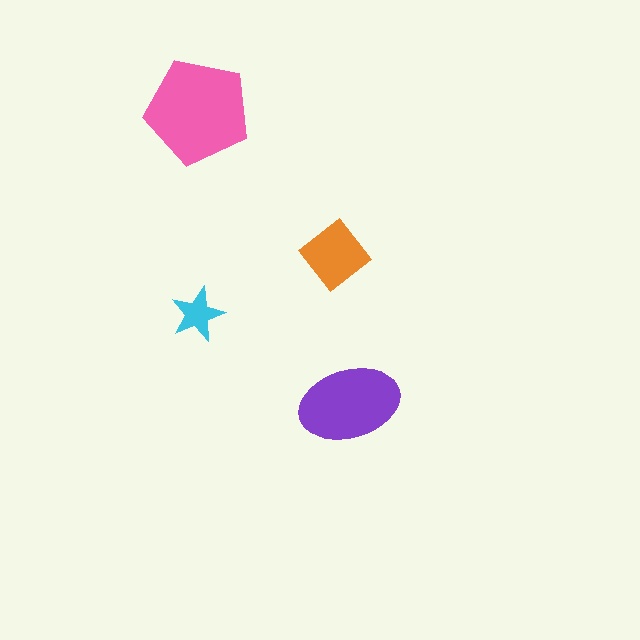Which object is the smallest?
The cyan star.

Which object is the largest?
The pink pentagon.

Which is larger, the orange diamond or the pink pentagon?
The pink pentagon.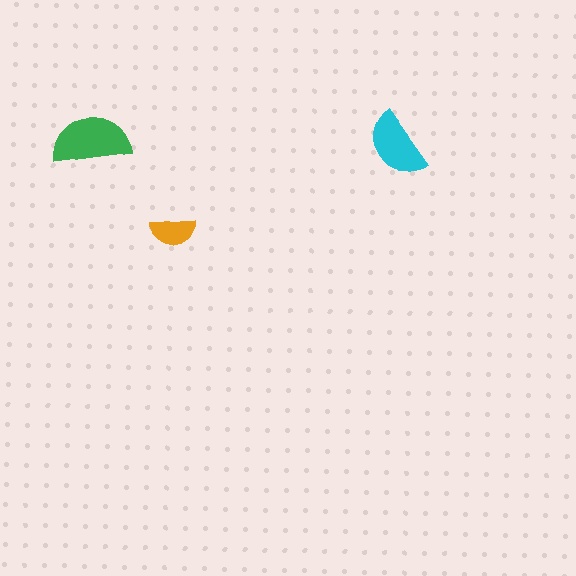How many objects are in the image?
There are 3 objects in the image.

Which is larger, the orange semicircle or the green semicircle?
The green one.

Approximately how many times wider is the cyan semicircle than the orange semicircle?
About 1.5 times wider.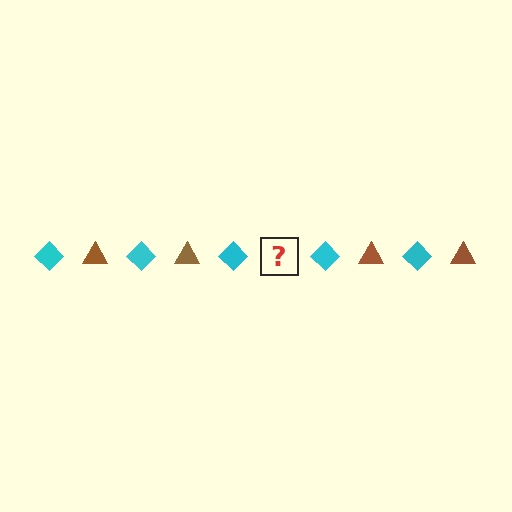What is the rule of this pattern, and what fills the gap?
The rule is that the pattern alternates between cyan diamond and brown triangle. The gap should be filled with a brown triangle.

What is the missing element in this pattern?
The missing element is a brown triangle.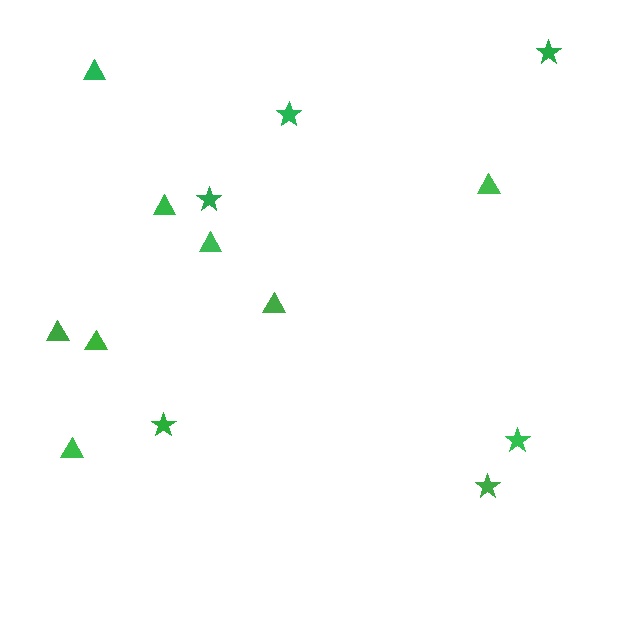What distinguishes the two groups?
There are 2 groups: one group of triangles (8) and one group of stars (6).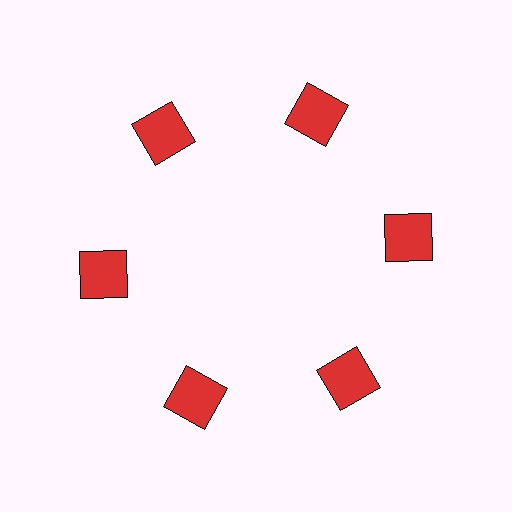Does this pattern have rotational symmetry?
Yes, this pattern has 6-fold rotational symmetry. It looks the same after rotating 60 degrees around the center.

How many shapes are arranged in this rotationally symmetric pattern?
There are 6 shapes, arranged in 6 groups of 1.